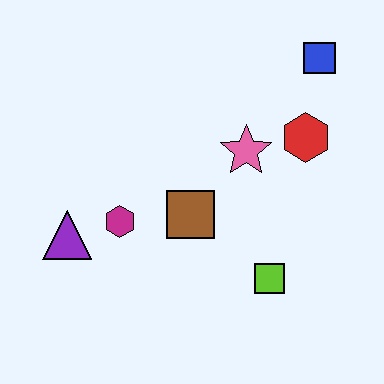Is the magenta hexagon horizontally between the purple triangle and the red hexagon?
Yes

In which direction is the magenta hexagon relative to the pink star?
The magenta hexagon is to the left of the pink star.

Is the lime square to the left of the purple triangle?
No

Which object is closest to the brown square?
The magenta hexagon is closest to the brown square.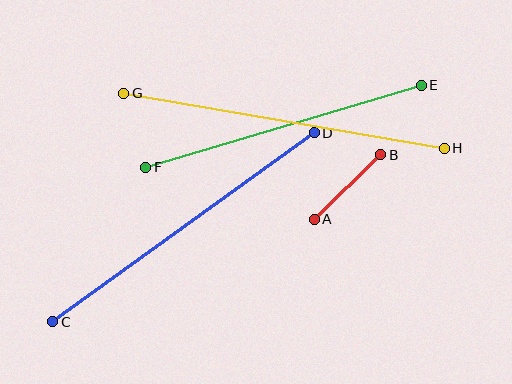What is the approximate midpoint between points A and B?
The midpoint is at approximately (348, 187) pixels.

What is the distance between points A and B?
The distance is approximately 93 pixels.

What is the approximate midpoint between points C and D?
The midpoint is at approximately (183, 227) pixels.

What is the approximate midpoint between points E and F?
The midpoint is at approximately (283, 126) pixels.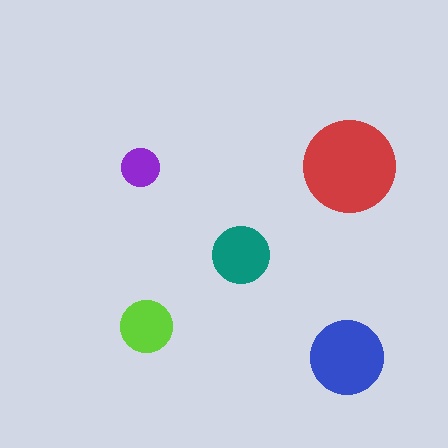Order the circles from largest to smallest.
the red one, the blue one, the teal one, the lime one, the purple one.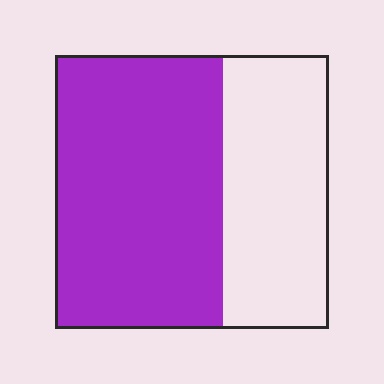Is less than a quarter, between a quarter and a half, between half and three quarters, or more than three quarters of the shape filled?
Between half and three quarters.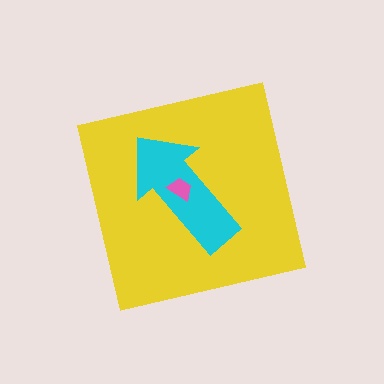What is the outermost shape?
The yellow square.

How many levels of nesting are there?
3.